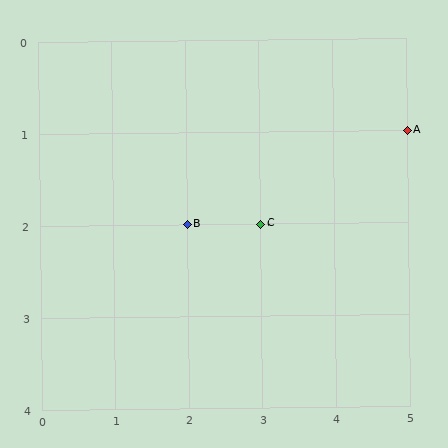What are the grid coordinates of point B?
Point B is at grid coordinates (2, 2).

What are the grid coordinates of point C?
Point C is at grid coordinates (3, 2).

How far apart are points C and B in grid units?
Points C and B are 1 column apart.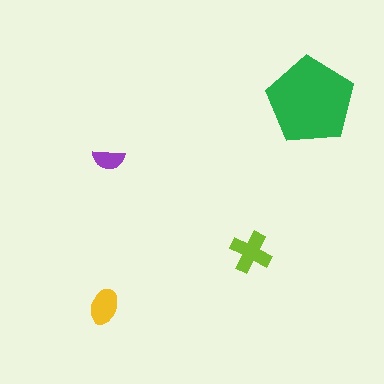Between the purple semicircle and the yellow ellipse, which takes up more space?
The yellow ellipse.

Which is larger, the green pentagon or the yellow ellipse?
The green pentagon.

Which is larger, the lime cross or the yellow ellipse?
The lime cross.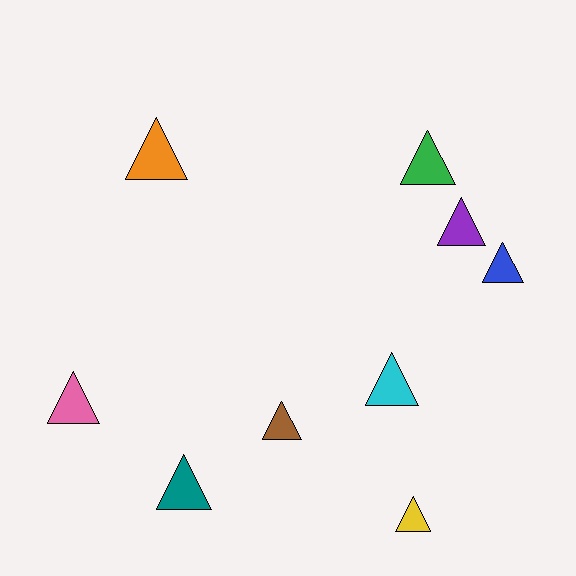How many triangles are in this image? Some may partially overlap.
There are 9 triangles.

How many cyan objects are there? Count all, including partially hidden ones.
There is 1 cyan object.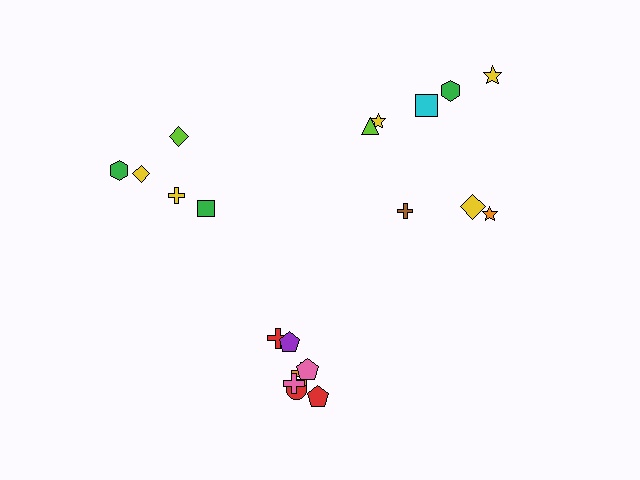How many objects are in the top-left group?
There are 5 objects.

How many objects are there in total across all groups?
There are 20 objects.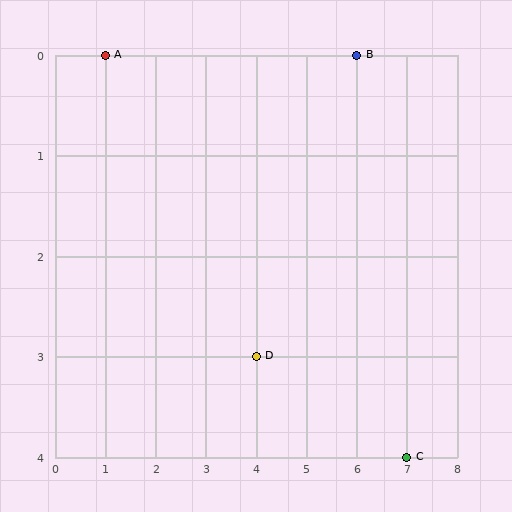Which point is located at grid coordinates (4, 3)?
Point D is at (4, 3).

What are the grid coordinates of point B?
Point B is at grid coordinates (6, 0).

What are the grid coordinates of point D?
Point D is at grid coordinates (4, 3).